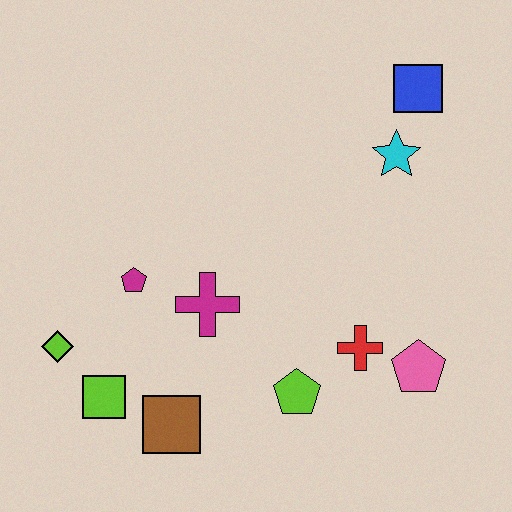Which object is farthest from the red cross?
The lime diamond is farthest from the red cross.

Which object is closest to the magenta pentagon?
The magenta cross is closest to the magenta pentagon.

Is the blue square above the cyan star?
Yes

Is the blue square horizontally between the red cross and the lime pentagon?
No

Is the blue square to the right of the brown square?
Yes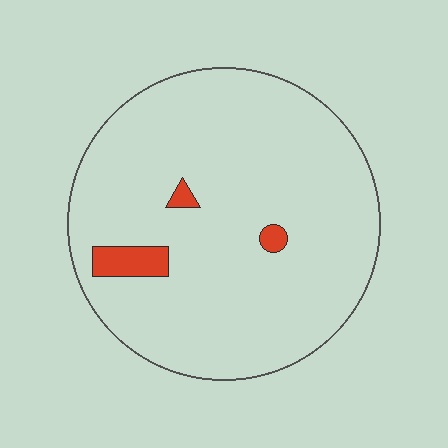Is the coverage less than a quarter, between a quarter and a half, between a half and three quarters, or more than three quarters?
Less than a quarter.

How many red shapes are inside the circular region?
3.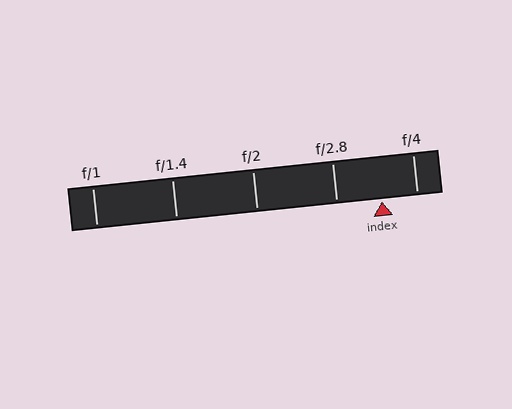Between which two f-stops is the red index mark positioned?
The index mark is between f/2.8 and f/4.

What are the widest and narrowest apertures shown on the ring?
The widest aperture shown is f/1 and the narrowest is f/4.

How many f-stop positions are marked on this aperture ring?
There are 5 f-stop positions marked.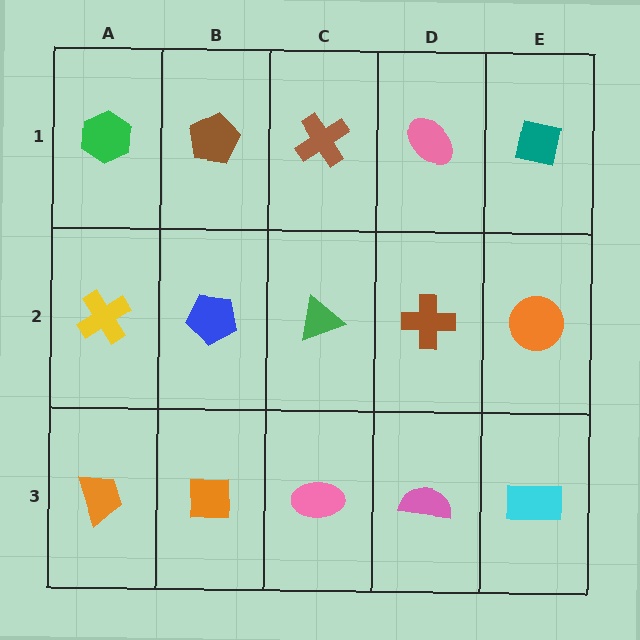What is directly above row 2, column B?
A brown pentagon.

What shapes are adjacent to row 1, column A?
A yellow cross (row 2, column A), a brown pentagon (row 1, column B).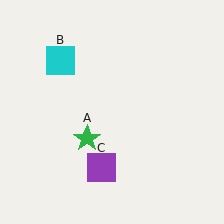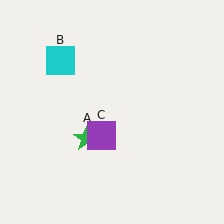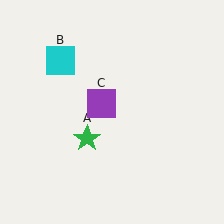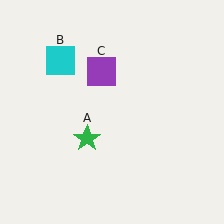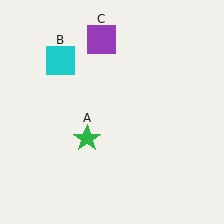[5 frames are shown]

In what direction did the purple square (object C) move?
The purple square (object C) moved up.